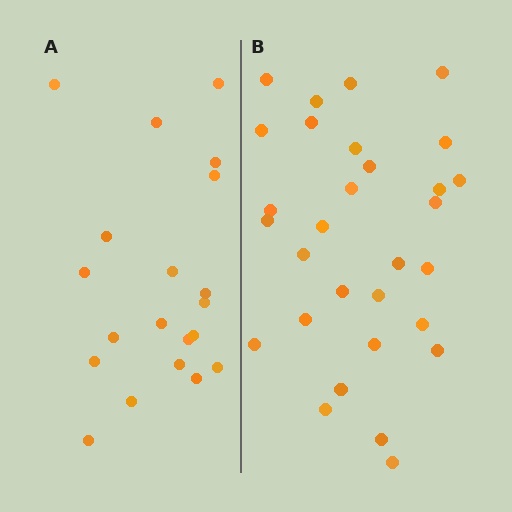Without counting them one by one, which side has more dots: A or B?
Region B (the right region) has more dots.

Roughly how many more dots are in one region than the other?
Region B has roughly 10 or so more dots than region A.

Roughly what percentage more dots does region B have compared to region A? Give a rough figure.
About 50% more.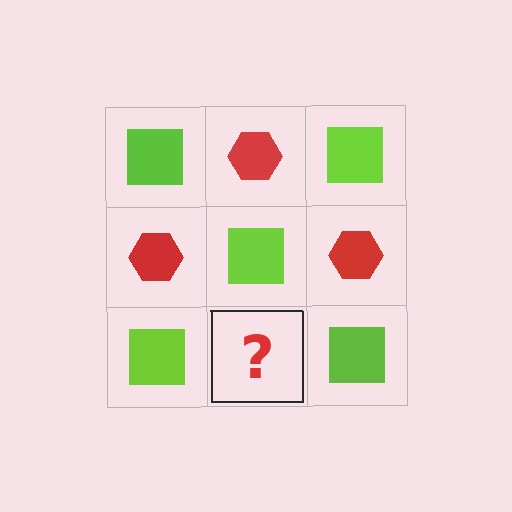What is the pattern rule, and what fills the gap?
The rule is that it alternates lime square and red hexagon in a checkerboard pattern. The gap should be filled with a red hexagon.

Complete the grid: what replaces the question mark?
The question mark should be replaced with a red hexagon.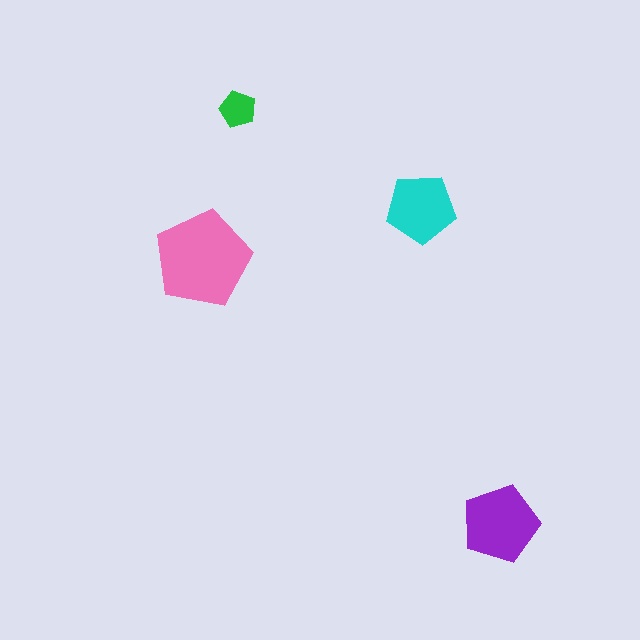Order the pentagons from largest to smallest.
the pink one, the purple one, the cyan one, the green one.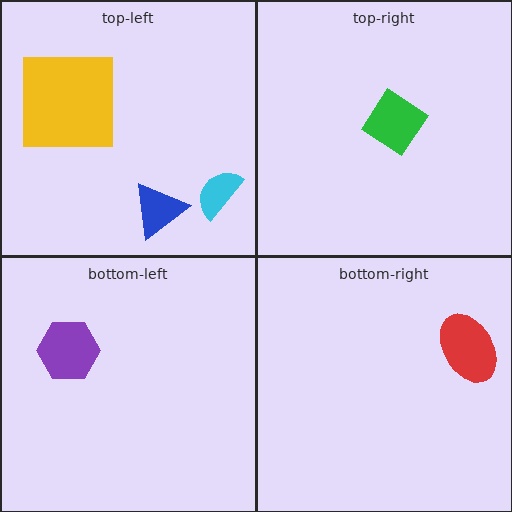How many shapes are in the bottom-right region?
1.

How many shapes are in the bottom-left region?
1.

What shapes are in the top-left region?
The cyan semicircle, the yellow square, the blue triangle.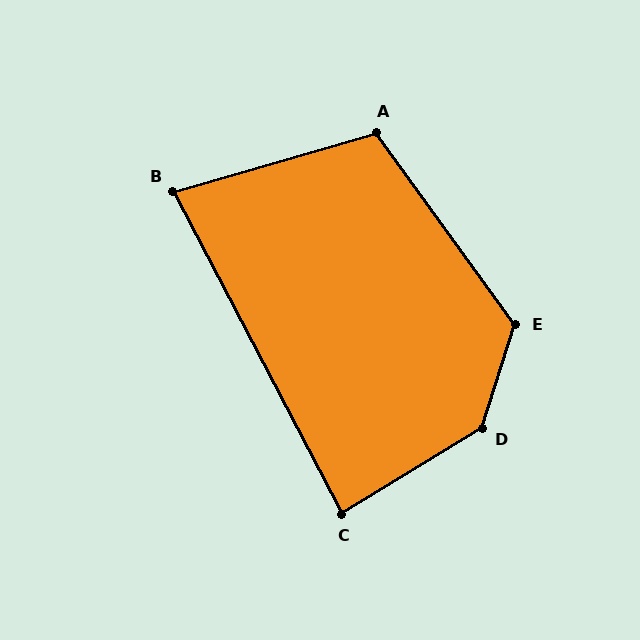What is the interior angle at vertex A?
Approximately 110 degrees (obtuse).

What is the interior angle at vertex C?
Approximately 86 degrees (approximately right).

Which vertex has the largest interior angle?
D, at approximately 139 degrees.